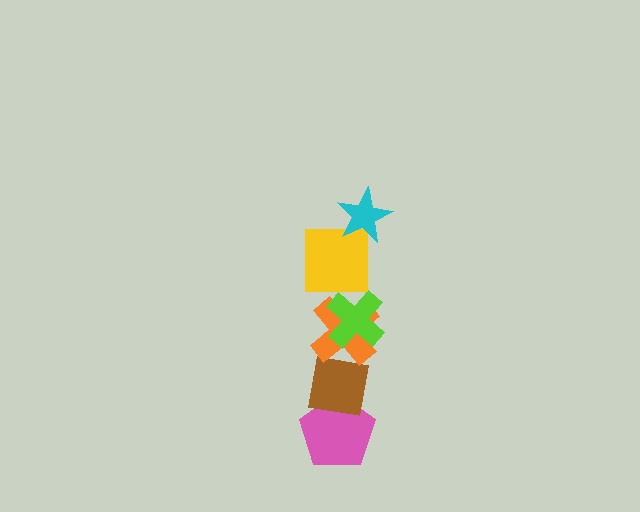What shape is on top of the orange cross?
The lime cross is on top of the orange cross.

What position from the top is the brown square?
The brown square is 5th from the top.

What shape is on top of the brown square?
The orange cross is on top of the brown square.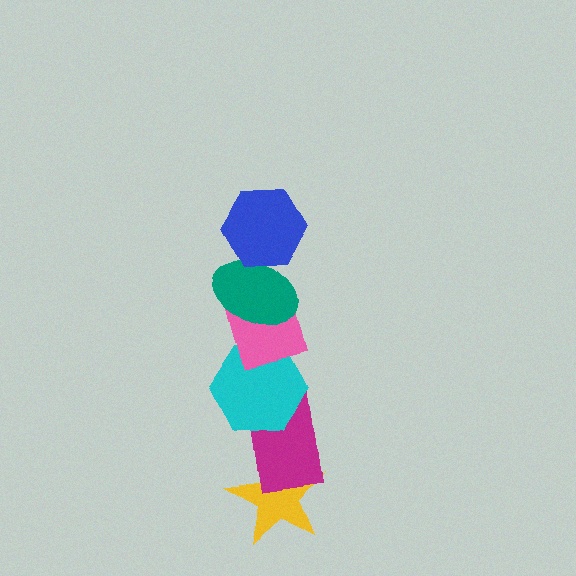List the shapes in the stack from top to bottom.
From top to bottom: the blue hexagon, the teal ellipse, the pink diamond, the cyan hexagon, the magenta rectangle, the yellow star.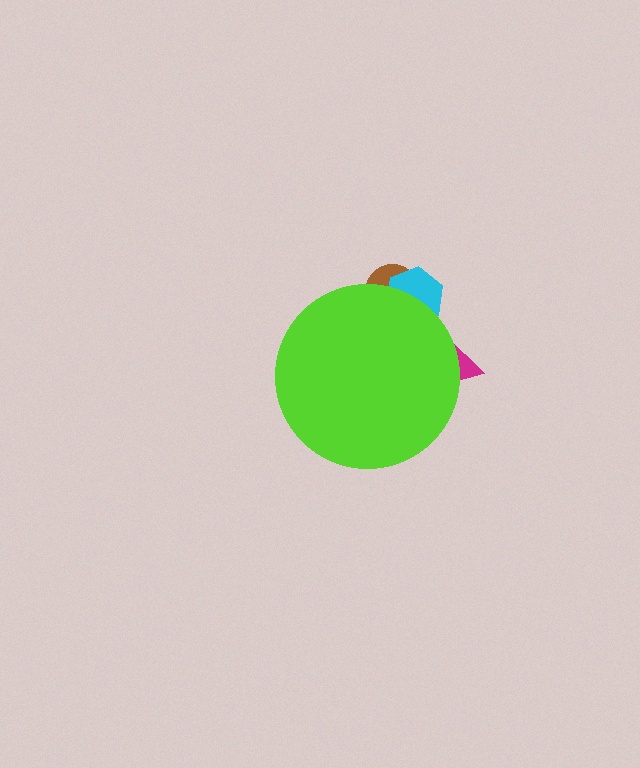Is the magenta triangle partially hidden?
Yes, the magenta triangle is partially hidden behind the lime circle.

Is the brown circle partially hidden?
Yes, the brown circle is partially hidden behind the lime circle.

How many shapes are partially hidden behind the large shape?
3 shapes are partially hidden.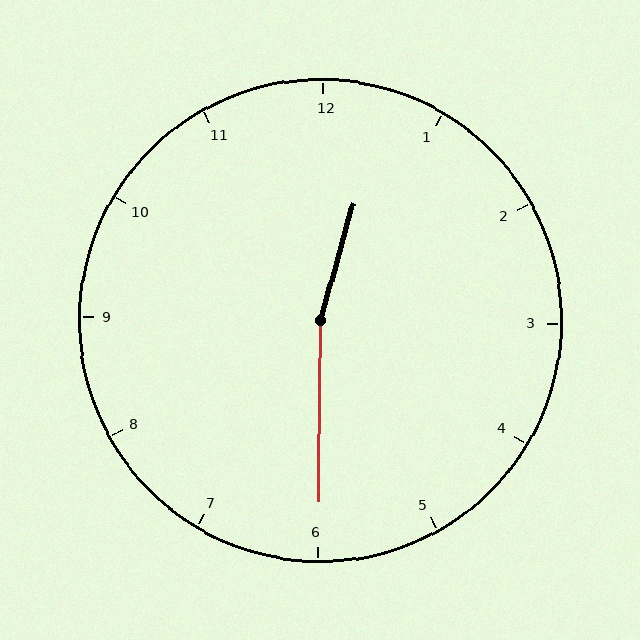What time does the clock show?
12:30.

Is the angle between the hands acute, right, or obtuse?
It is obtuse.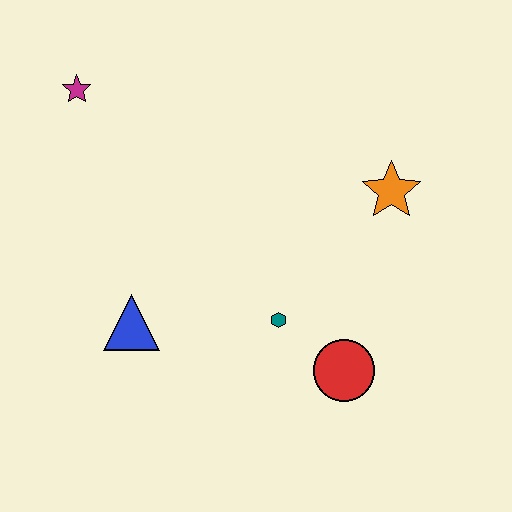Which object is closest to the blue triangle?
The teal hexagon is closest to the blue triangle.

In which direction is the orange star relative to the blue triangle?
The orange star is to the right of the blue triangle.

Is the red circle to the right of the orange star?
No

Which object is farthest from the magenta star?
The red circle is farthest from the magenta star.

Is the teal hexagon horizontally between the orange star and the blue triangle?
Yes